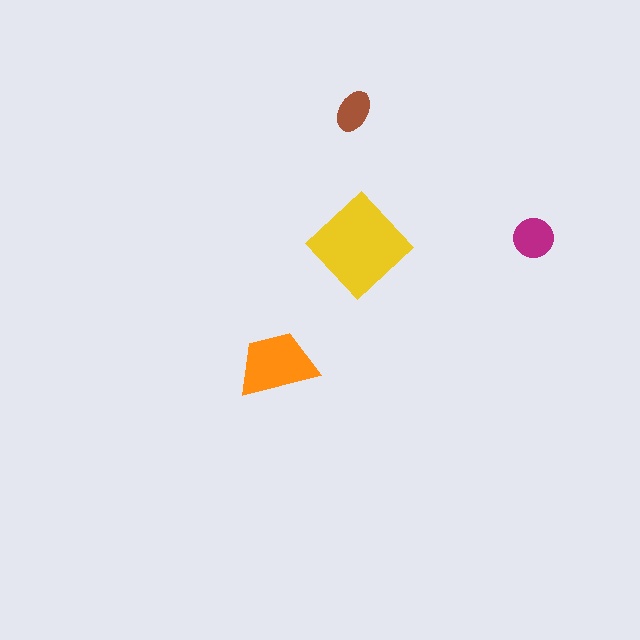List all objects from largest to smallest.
The yellow diamond, the orange trapezoid, the magenta circle, the brown ellipse.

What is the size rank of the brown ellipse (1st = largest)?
4th.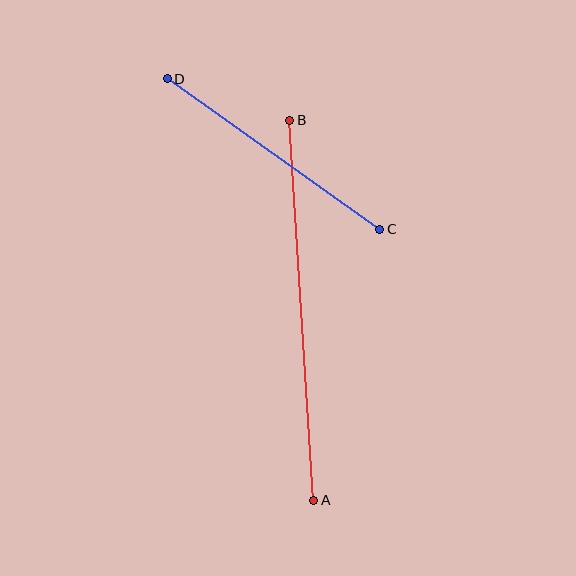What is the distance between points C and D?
The distance is approximately 261 pixels.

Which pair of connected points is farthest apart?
Points A and B are farthest apart.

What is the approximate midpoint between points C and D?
The midpoint is at approximately (274, 154) pixels.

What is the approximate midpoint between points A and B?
The midpoint is at approximately (302, 310) pixels.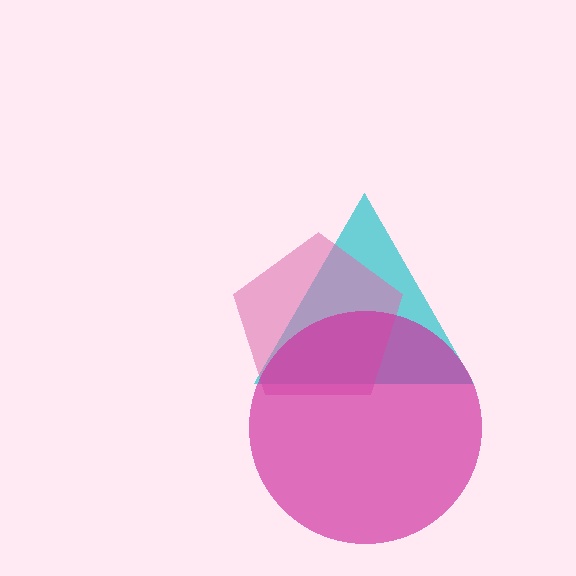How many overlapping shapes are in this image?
There are 3 overlapping shapes in the image.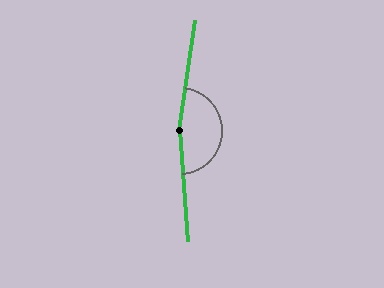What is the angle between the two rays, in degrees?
Approximately 167 degrees.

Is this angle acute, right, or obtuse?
It is obtuse.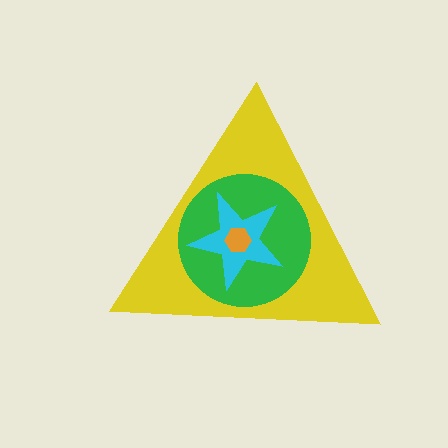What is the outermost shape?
The yellow triangle.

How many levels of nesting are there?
4.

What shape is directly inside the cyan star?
The orange hexagon.